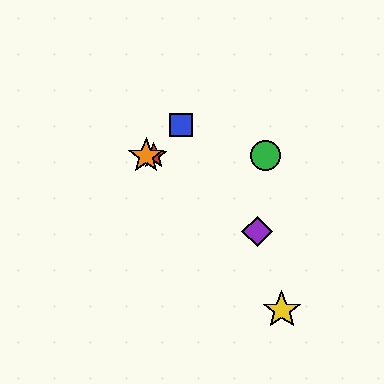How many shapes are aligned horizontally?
3 shapes (the red star, the green circle, the orange star) are aligned horizontally.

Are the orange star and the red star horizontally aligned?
Yes, both are at y≈156.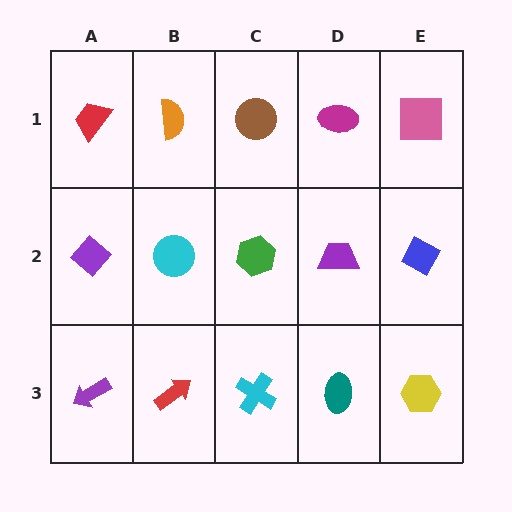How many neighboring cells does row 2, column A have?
3.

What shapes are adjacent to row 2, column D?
A magenta ellipse (row 1, column D), a teal ellipse (row 3, column D), a green hexagon (row 2, column C), a blue diamond (row 2, column E).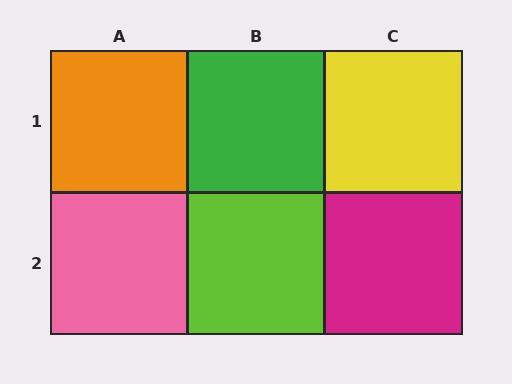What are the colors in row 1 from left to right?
Orange, green, yellow.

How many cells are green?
1 cell is green.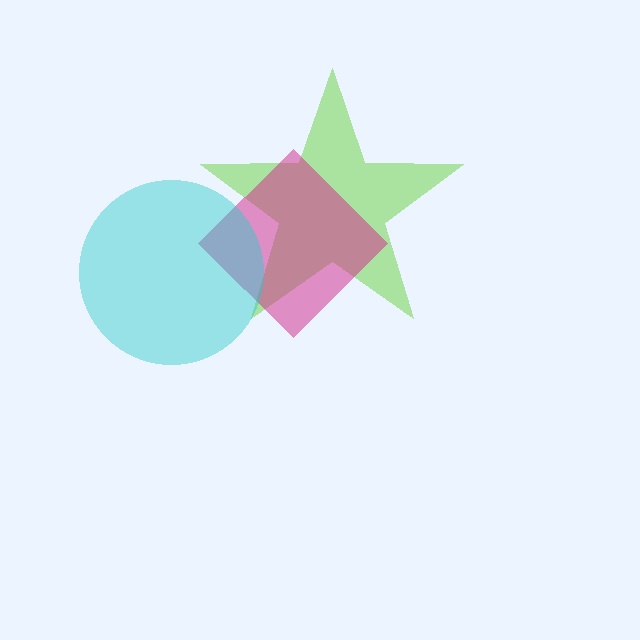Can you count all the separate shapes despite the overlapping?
Yes, there are 3 separate shapes.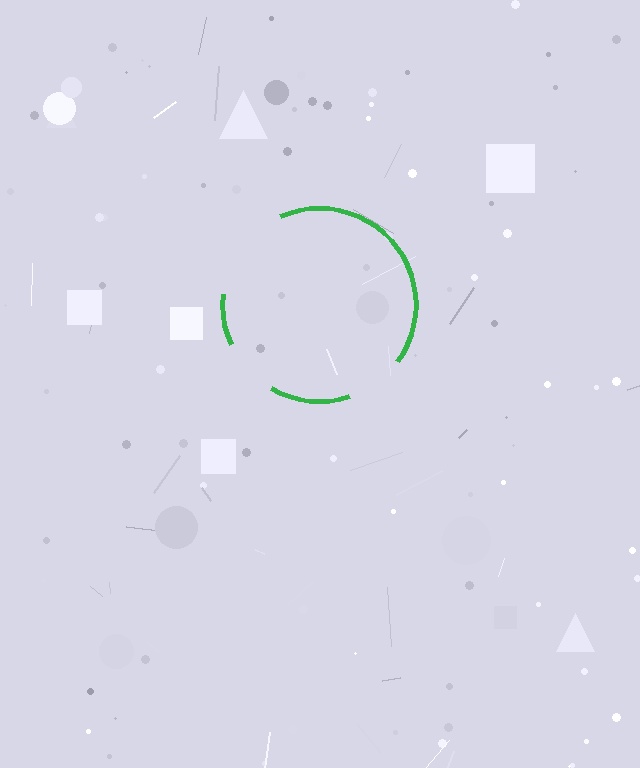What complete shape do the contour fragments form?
The contour fragments form a circle.